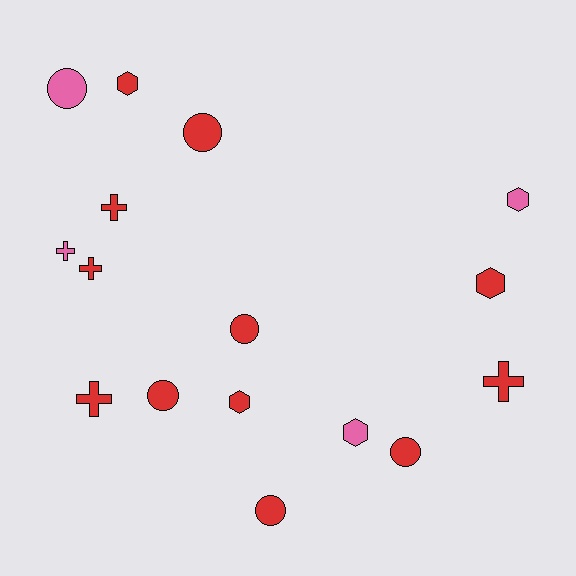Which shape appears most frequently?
Circle, with 6 objects.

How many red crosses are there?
There are 4 red crosses.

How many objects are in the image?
There are 16 objects.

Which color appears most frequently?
Red, with 12 objects.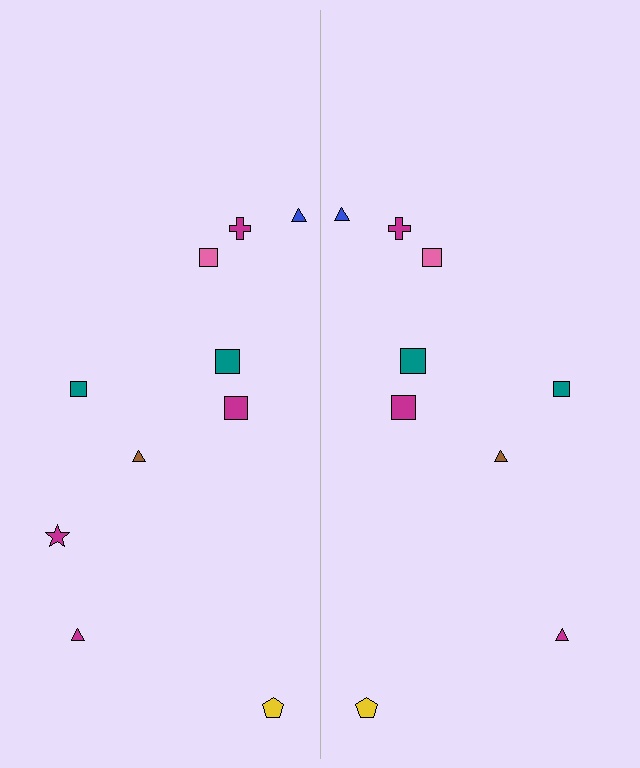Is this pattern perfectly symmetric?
No, the pattern is not perfectly symmetric. A magenta star is missing from the right side.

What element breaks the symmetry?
A magenta star is missing from the right side.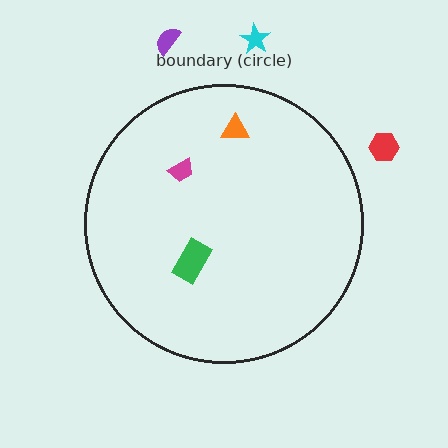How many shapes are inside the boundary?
3 inside, 3 outside.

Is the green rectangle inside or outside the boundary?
Inside.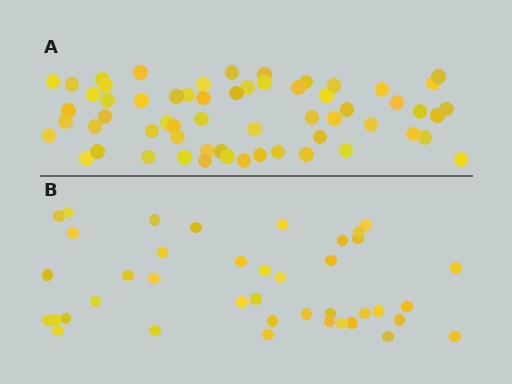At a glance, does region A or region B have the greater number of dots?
Region A (the top region) has more dots.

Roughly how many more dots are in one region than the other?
Region A has approximately 20 more dots than region B.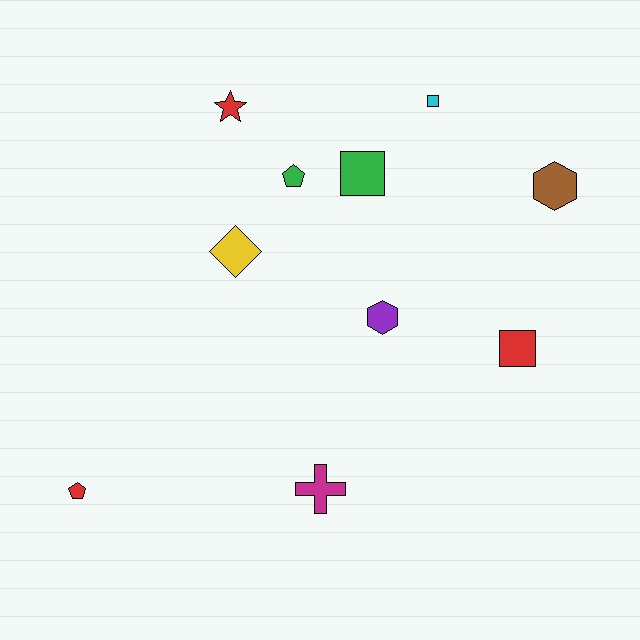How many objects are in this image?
There are 10 objects.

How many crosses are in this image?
There is 1 cross.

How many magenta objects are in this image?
There is 1 magenta object.